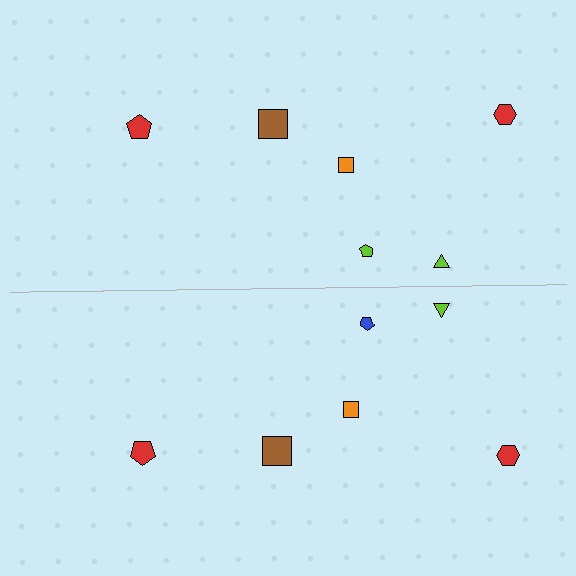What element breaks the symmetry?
The blue pentagon on the bottom side breaks the symmetry — its mirror counterpart is lime.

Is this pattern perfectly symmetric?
No, the pattern is not perfectly symmetric. The blue pentagon on the bottom side breaks the symmetry — its mirror counterpart is lime.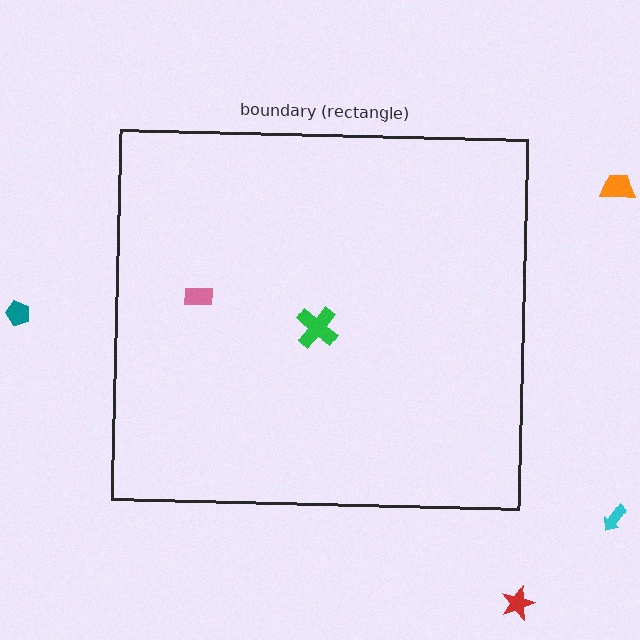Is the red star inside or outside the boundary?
Outside.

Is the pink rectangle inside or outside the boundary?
Inside.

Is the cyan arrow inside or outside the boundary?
Outside.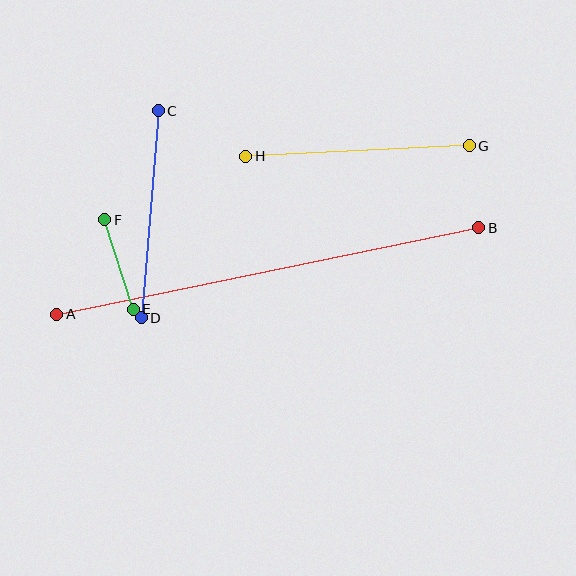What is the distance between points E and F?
The distance is approximately 94 pixels.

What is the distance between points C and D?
The distance is approximately 208 pixels.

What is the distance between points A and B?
The distance is approximately 431 pixels.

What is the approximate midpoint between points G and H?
The midpoint is at approximately (357, 151) pixels.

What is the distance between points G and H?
The distance is approximately 223 pixels.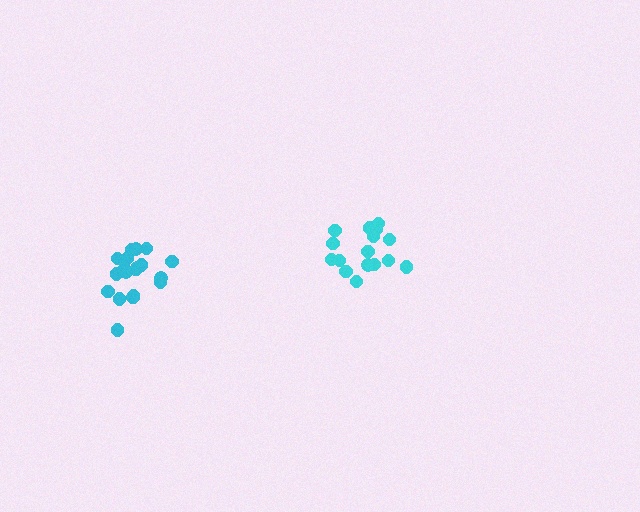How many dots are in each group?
Group 1: 19 dots, Group 2: 16 dots (35 total).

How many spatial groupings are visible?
There are 2 spatial groupings.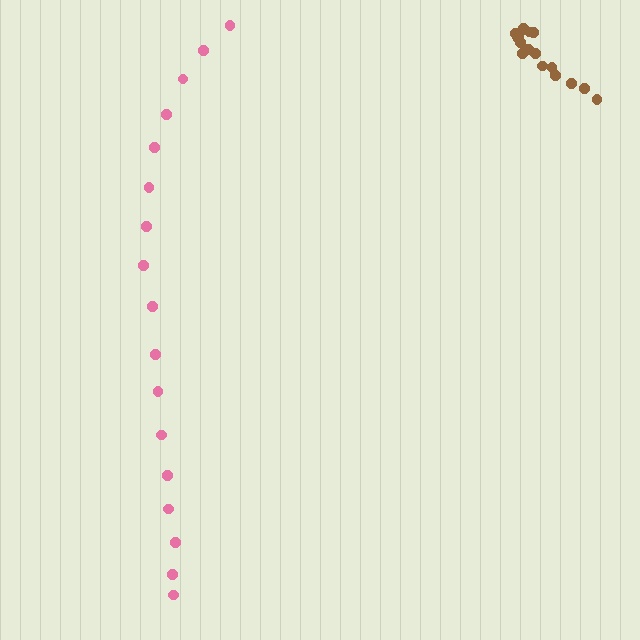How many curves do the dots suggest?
There are 2 distinct paths.